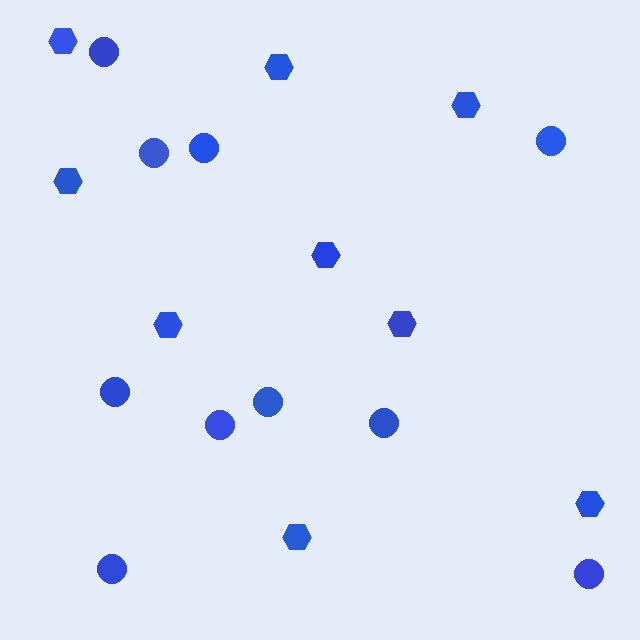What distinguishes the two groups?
There are 2 groups: one group of hexagons (9) and one group of circles (10).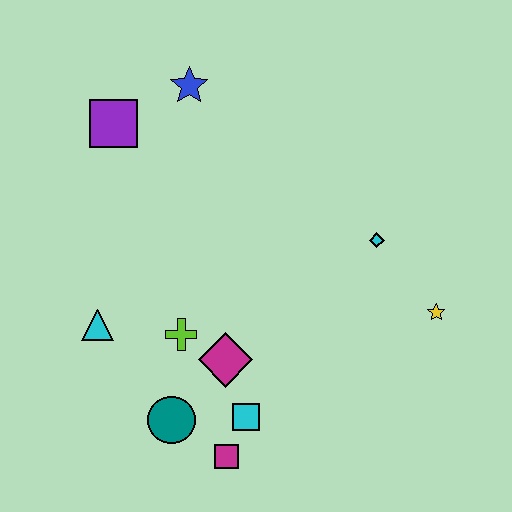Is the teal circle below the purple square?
Yes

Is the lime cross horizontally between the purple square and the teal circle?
No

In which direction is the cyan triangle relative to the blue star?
The cyan triangle is below the blue star.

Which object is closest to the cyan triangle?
The lime cross is closest to the cyan triangle.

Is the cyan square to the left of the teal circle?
No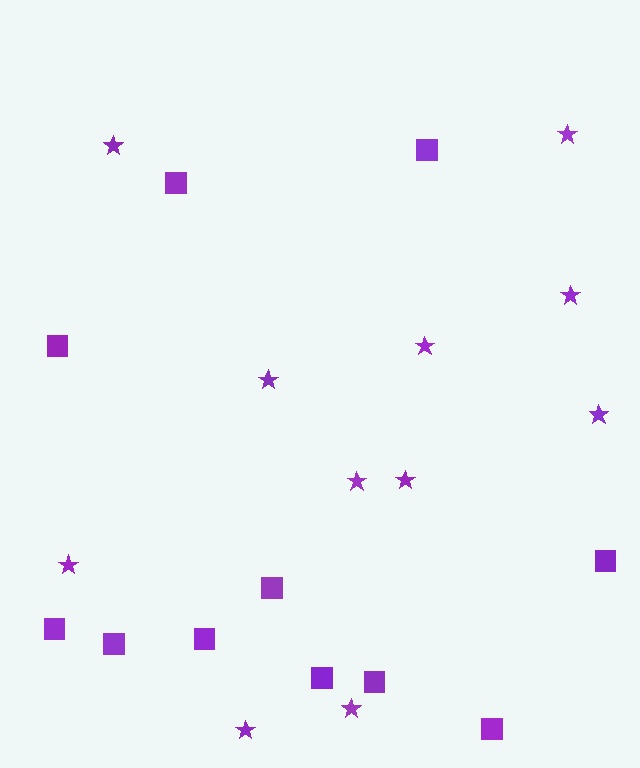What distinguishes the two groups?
There are 2 groups: one group of squares (11) and one group of stars (11).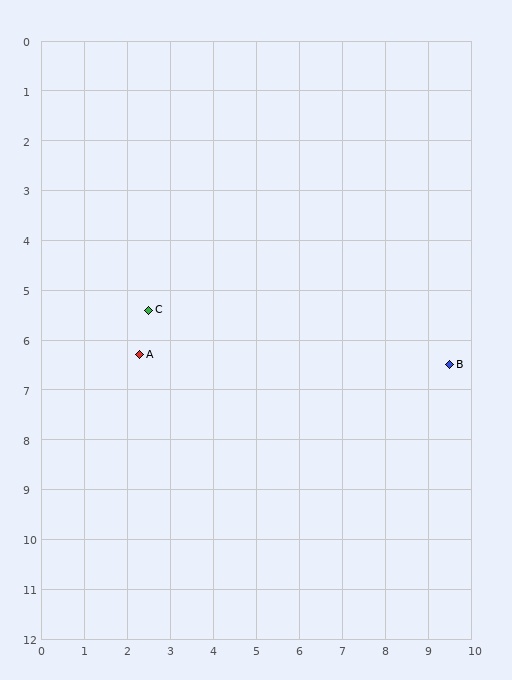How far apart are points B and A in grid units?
Points B and A are about 7.2 grid units apart.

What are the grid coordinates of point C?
Point C is at approximately (2.5, 5.4).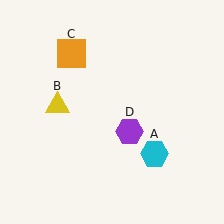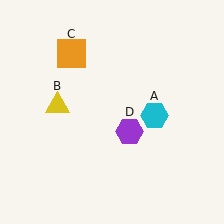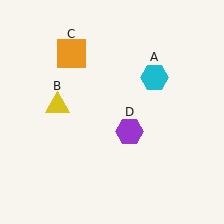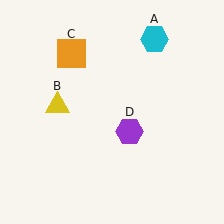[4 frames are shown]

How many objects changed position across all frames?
1 object changed position: cyan hexagon (object A).